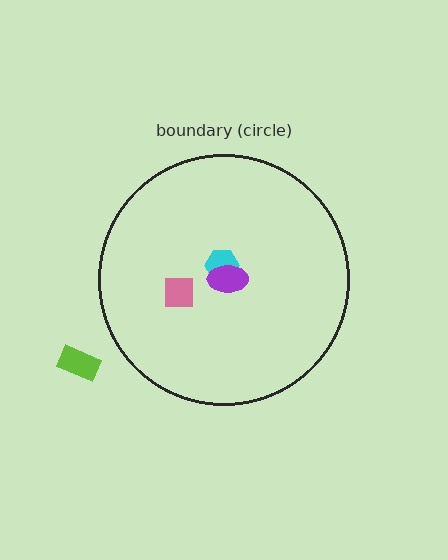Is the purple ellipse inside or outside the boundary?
Inside.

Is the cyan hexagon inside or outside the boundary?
Inside.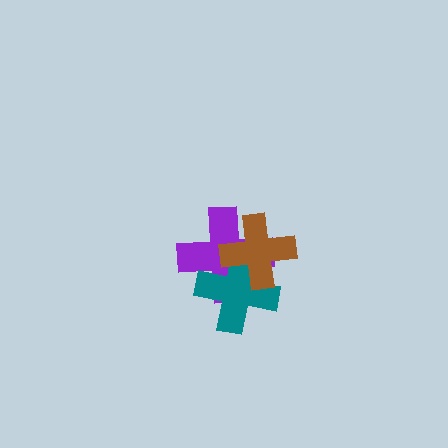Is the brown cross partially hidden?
No, no other shape covers it.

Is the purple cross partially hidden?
Yes, it is partially covered by another shape.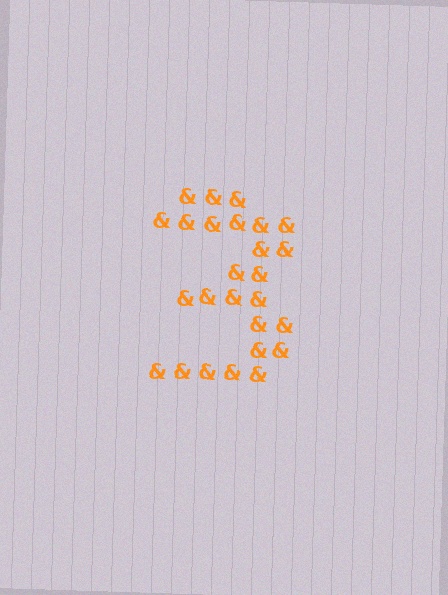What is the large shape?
The large shape is the digit 3.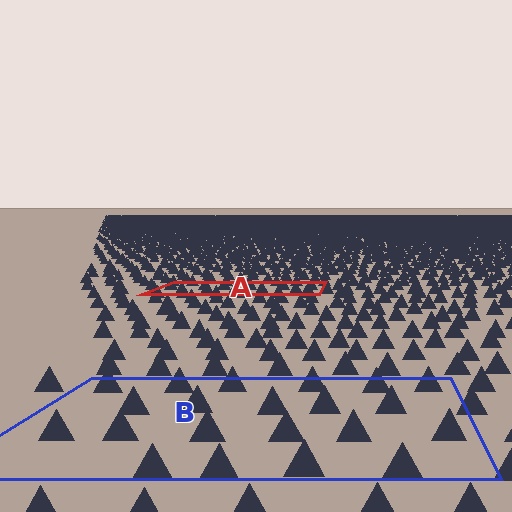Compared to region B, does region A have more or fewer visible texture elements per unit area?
Region A has more texture elements per unit area — they are packed more densely because it is farther away.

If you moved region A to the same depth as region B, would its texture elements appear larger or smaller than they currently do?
They would appear larger. At a closer depth, the same texture elements are projected at a bigger on-screen size.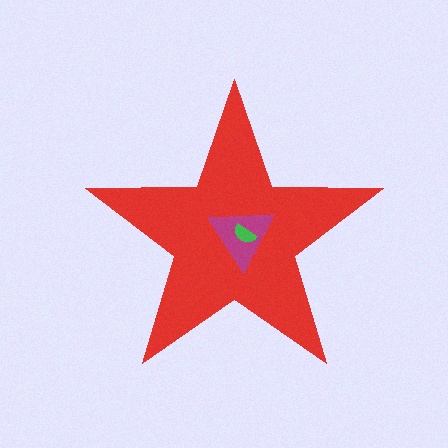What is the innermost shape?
The green semicircle.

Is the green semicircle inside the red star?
Yes.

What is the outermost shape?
The red star.